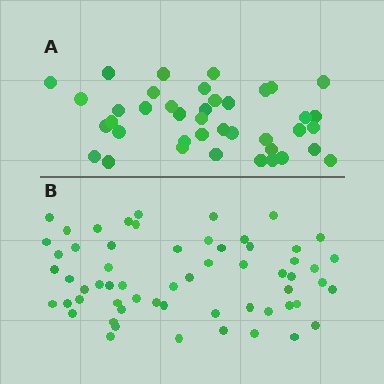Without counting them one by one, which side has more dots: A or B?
Region B (the bottom region) has more dots.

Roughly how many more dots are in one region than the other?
Region B has approximately 20 more dots than region A.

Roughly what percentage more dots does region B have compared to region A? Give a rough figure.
About 50% more.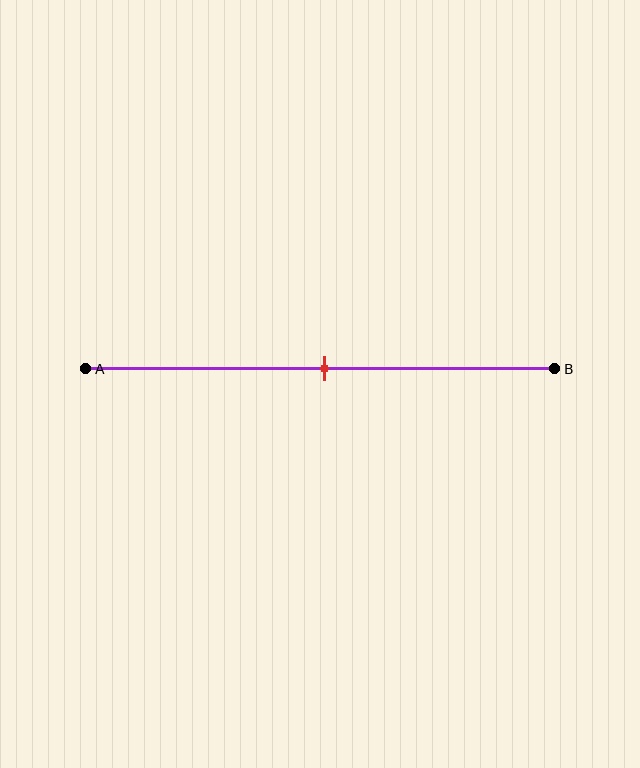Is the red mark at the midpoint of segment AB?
Yes, the mark is approximately at the midpoint.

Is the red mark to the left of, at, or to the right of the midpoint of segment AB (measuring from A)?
The red mark is approximately at the midpoint of segment AB.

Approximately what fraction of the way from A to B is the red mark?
The red mark is approximately 50% of the way from A to B.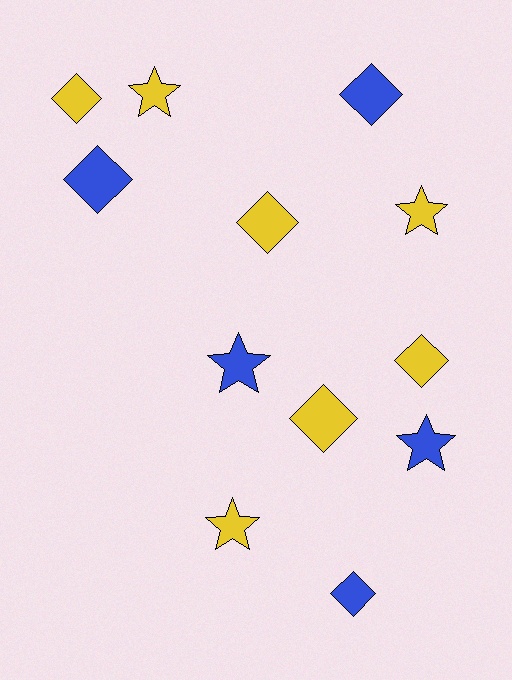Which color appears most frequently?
Yellow, with 7 objects.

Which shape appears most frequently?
Diamond, with 7 objects.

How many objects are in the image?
There are 12 objects.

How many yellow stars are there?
There are 3 yellow stars.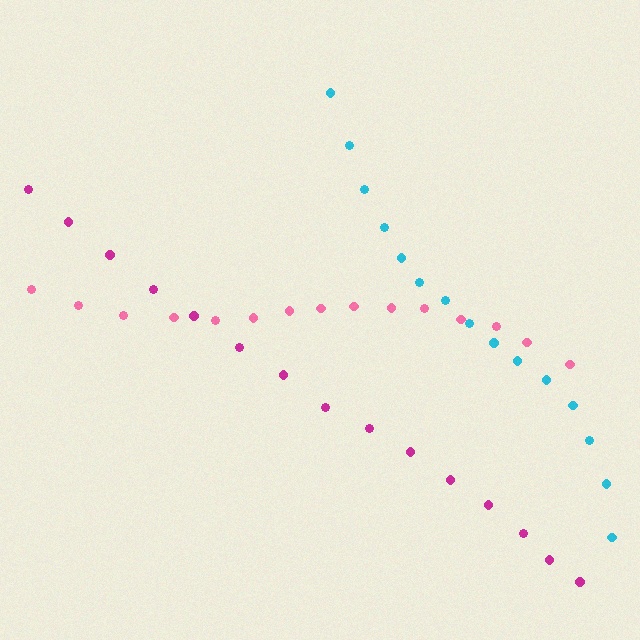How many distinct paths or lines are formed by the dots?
There are 3 distinct paths.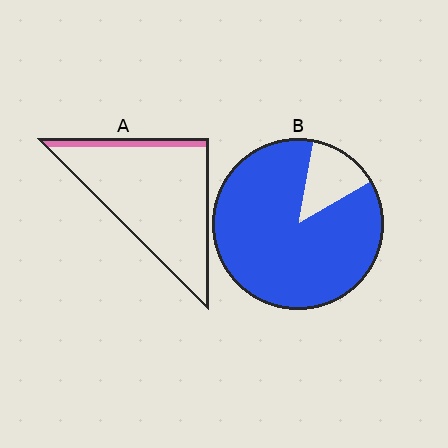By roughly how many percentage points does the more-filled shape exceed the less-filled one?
By roughly 75 percentage points (B over A).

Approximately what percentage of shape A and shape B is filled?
A is approximately 10% and B is approximately 85%.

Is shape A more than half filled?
No.